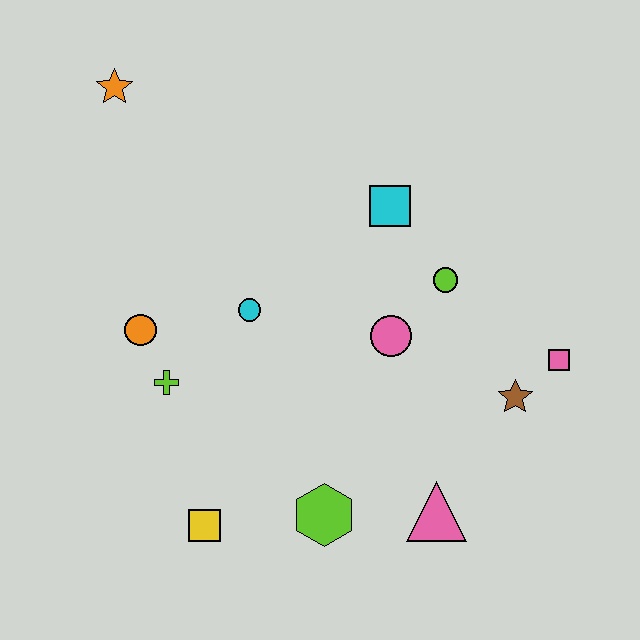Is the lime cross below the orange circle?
Yes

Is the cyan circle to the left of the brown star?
Yes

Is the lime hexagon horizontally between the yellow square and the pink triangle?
Yes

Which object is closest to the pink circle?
The lime circle is closest to the pink circle.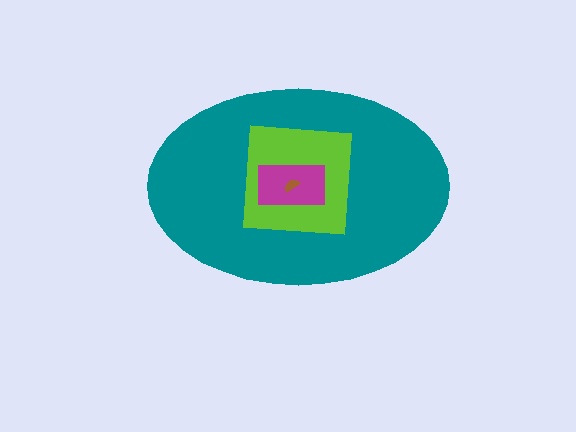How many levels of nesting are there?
4.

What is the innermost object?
The brown semicircle.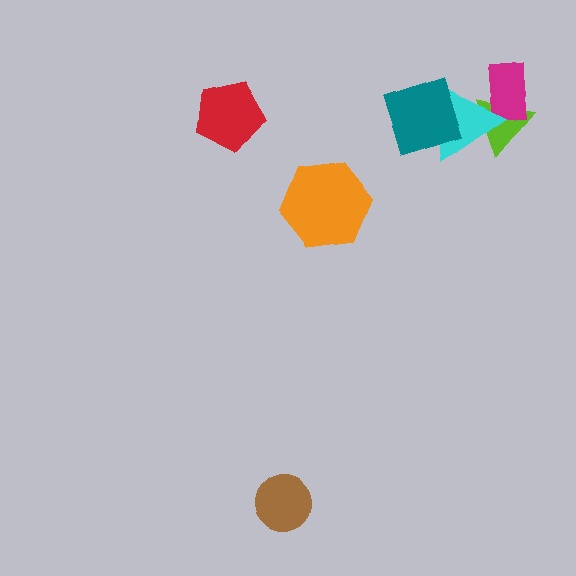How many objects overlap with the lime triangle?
2 objects overlap with the lime triangle.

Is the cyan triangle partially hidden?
Yes, it is partially covered by another shape.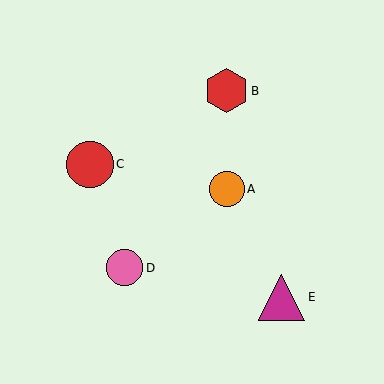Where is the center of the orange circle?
The center of the orange circle is at (227, 189).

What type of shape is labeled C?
Shape C is a red circle.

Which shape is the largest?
The red circle (labeled C) is the largest.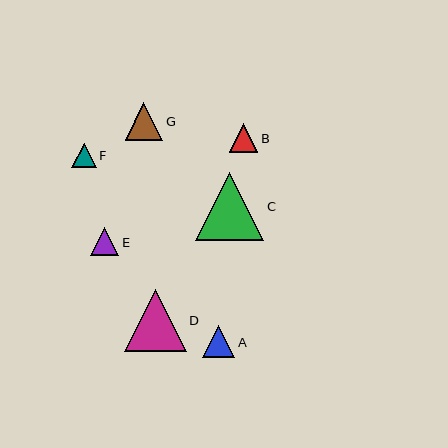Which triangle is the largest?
Triangle C is the largest with a size of approximately 68 pixels.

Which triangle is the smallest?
Triangle F is the smallest with a size of approximately 24 pixels.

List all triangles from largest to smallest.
From largest to smallest: C, D, G, A, B, E, F.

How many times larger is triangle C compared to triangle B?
Triangle C is approximately 2.4 times the size of triangle B.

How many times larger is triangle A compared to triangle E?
Triangle A is approximately 1.2 times the size of triangle E.